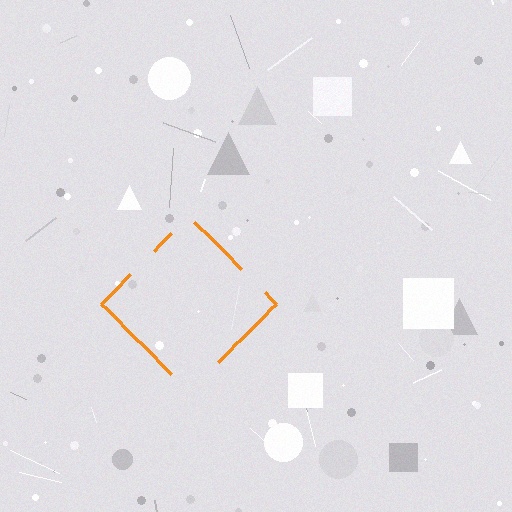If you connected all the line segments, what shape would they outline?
They would outline a diamond.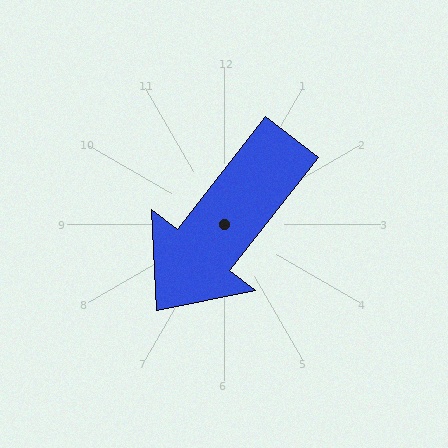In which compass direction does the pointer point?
Southwest.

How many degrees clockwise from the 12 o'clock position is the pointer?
Approximately 218 degrees.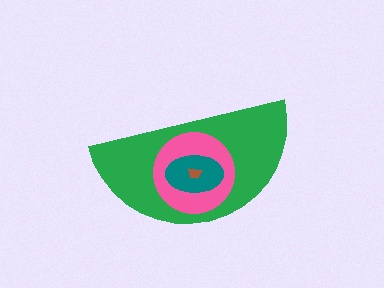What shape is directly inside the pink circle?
The teal ellipse.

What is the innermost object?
The brown trapezoid.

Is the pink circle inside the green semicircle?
Yes.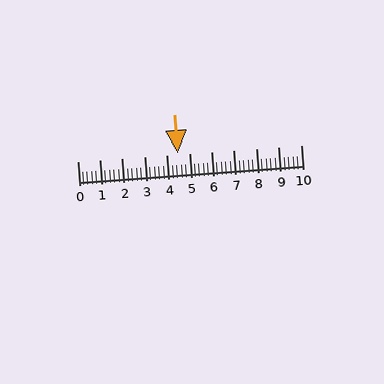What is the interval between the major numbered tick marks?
The major tick marks are spaced 1 units apart.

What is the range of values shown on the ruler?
The ruler shows values from 0 to 10.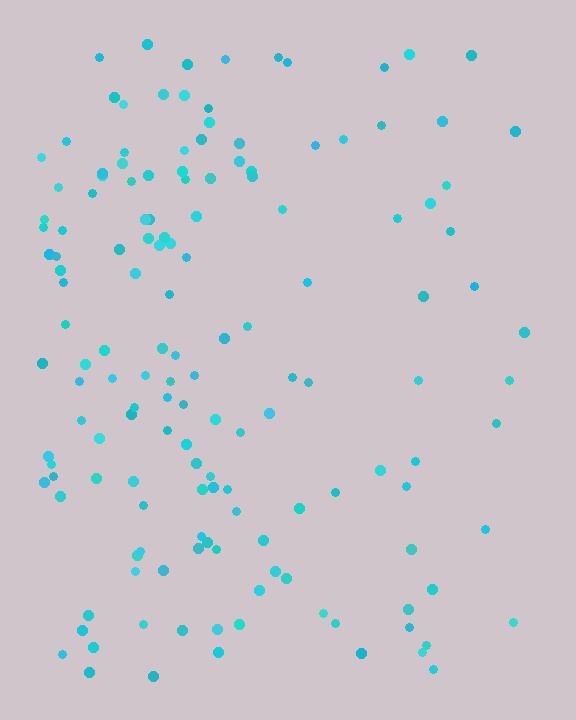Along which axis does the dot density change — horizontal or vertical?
Horizontal.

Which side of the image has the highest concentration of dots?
The left.